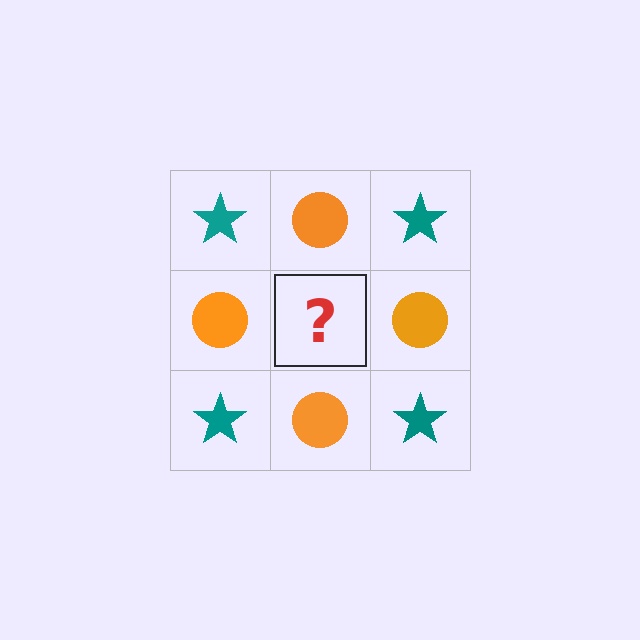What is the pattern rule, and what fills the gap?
The rule is that it alternates teal star and orange circle in a checkerboard pattern. The gap should be filled with a teal star.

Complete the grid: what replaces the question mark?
The question mark should be replaced with a teal star.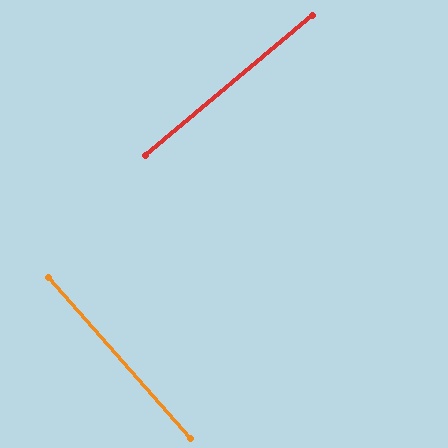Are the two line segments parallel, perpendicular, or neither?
Perpendicular — they meet at approximately 88°.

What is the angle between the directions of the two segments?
Approximately 88 degrees.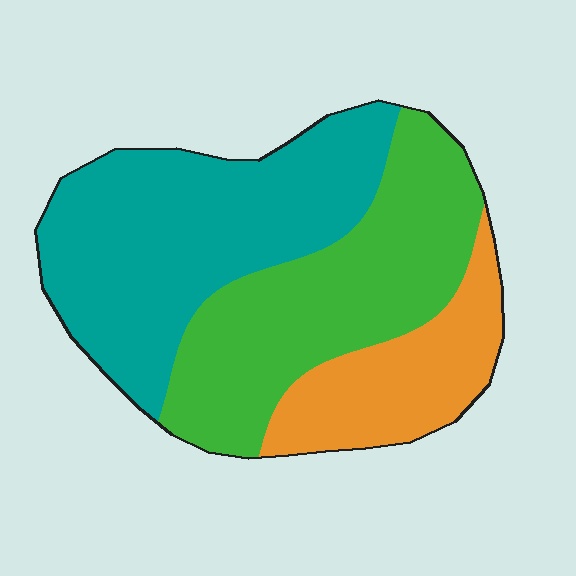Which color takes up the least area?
Orange, at roughly 20%.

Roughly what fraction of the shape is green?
Green covers roughly 35% of the shape.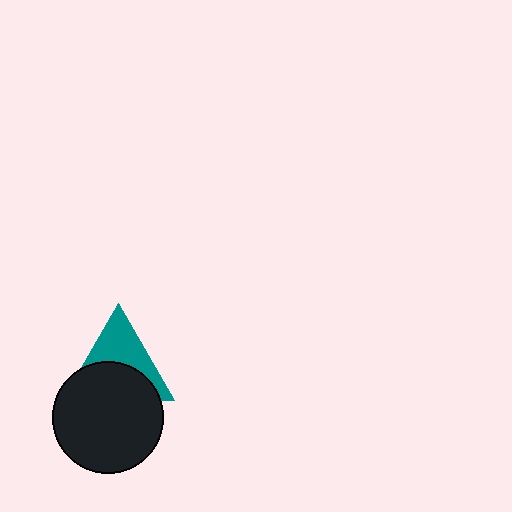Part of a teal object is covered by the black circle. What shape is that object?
It is a triangle.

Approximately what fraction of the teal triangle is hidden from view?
Roughly 52% of the teal triangle is hidden behind the black circle.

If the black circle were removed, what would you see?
You would see the complete teal triangle.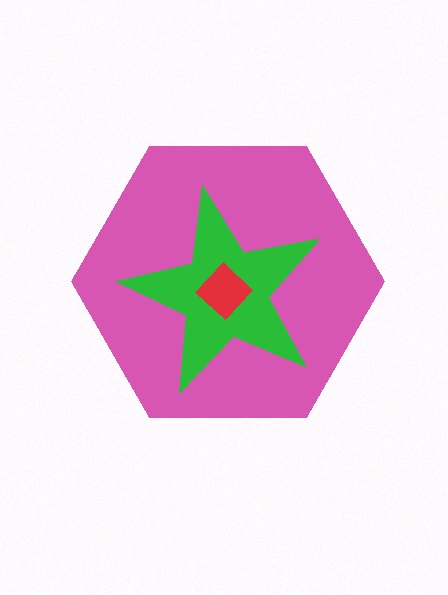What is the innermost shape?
The red diamond.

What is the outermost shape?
The pink hexagon.